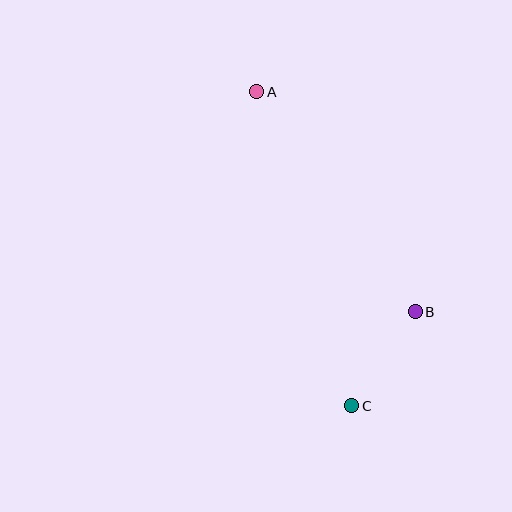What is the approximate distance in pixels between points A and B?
The distance between A and B is approximately 271 pixels.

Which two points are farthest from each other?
Points A and C are farthest from each other.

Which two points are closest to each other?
Points B and C are closest to each other.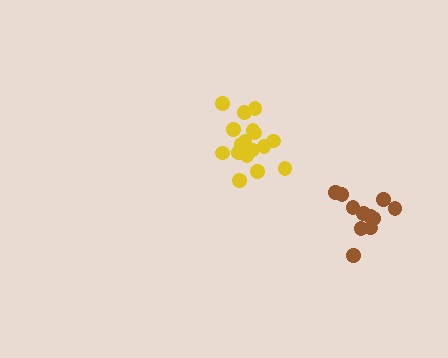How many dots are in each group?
Group 1: 17 dots, Group 2: 11 dots (28 total).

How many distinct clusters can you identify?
There are 2 distinct clusters.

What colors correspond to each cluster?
The clusters are colored: yellow, brown.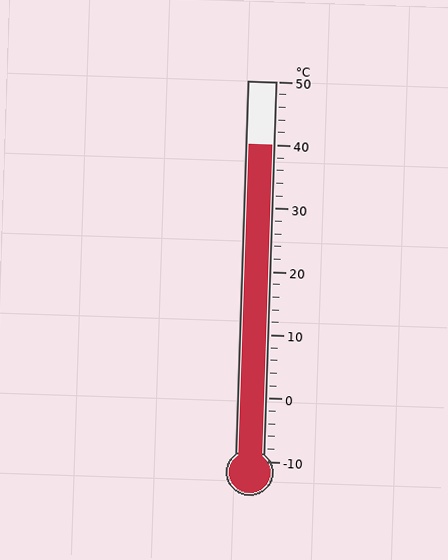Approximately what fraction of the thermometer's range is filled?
The thermometer is filled to approximately 85% of its range.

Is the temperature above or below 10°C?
The temperature is above 10°C.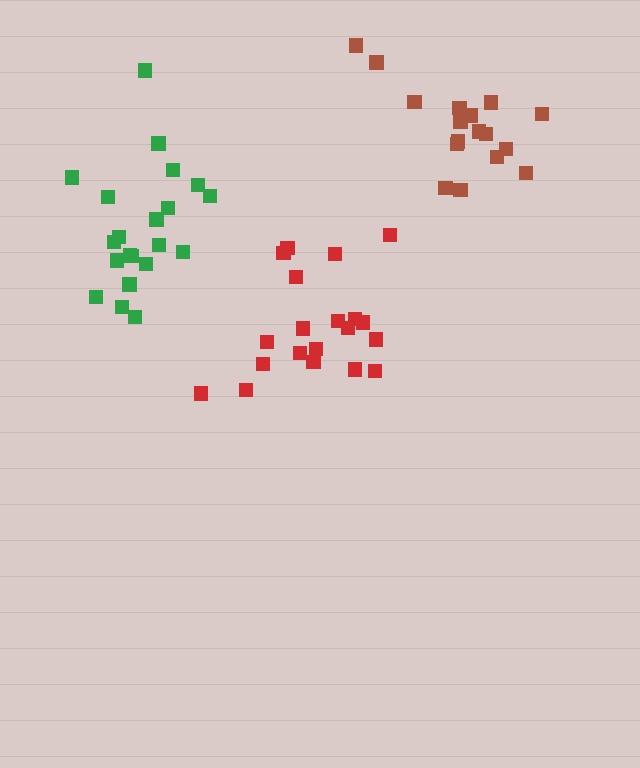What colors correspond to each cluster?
The clusters are colored: green, red, brown.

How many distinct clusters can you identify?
There are 3 distinct clusters.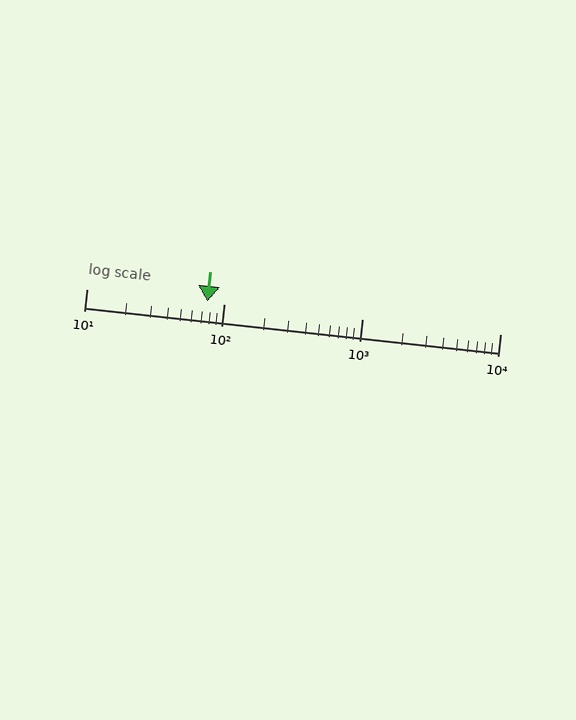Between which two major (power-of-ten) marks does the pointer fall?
The pointer is between 10 and 100.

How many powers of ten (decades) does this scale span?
The scale spans 3 decades, from 10 to 10000.